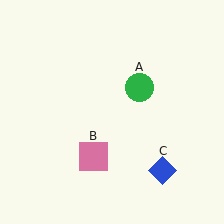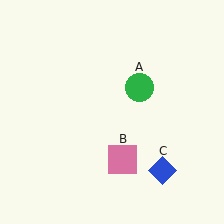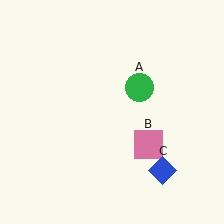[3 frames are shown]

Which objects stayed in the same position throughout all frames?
Green circle (object A) and blue diamond (object C) remained stationary.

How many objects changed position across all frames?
1 object changed position: pink square (object B).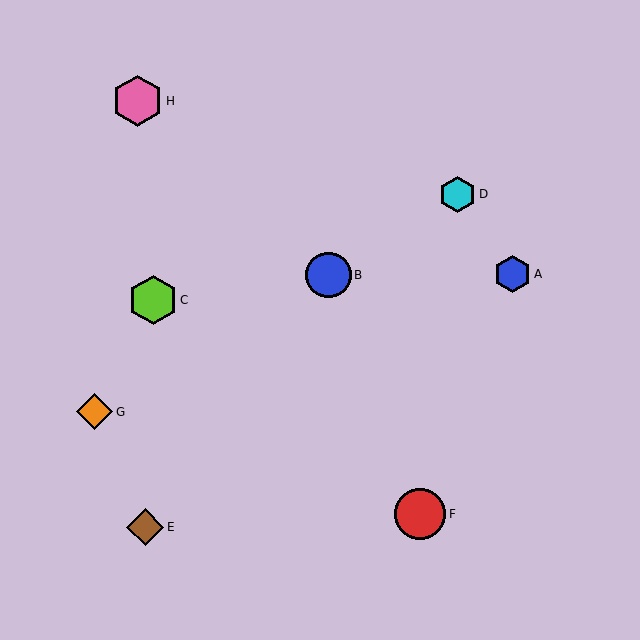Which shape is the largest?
The pink hexagon (labeled H) is the largest.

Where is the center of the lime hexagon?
The center of the lime hexagon is at (153, 300).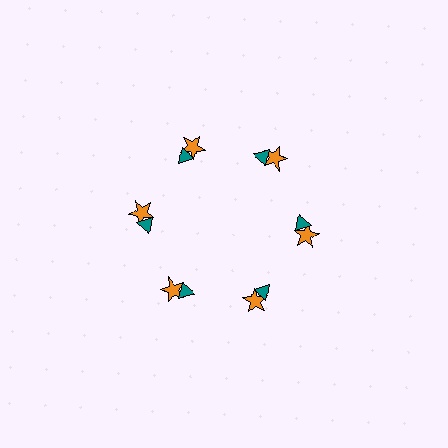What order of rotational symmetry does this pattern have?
This pattern has 6-fold rotational symmetry.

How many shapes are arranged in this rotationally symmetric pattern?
There are 12 shapes, arranged in 6 groups of 2.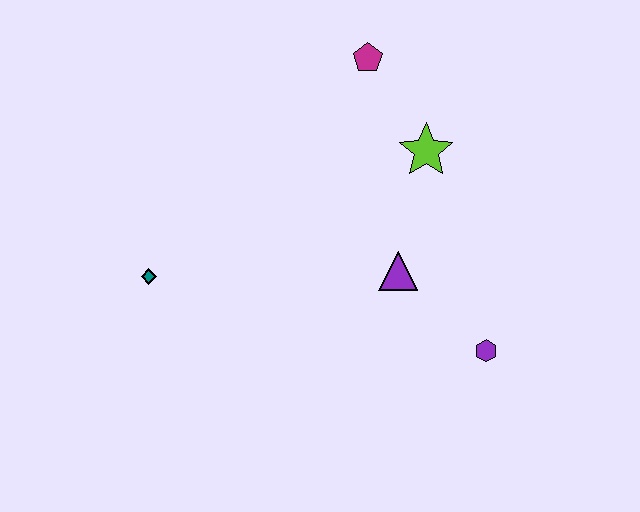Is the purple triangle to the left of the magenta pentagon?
No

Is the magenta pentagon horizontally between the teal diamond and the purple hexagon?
Yes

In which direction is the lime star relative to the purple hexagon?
The lime star is above the purple hexagon.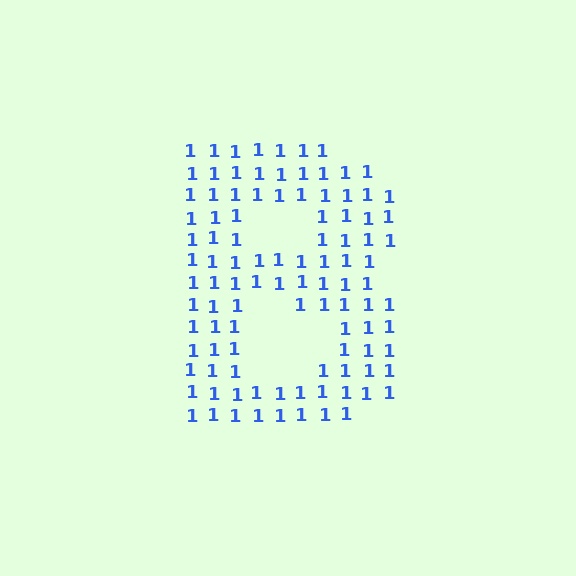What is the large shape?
The large shape is the letter B.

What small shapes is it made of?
It is made of small digit 1's.